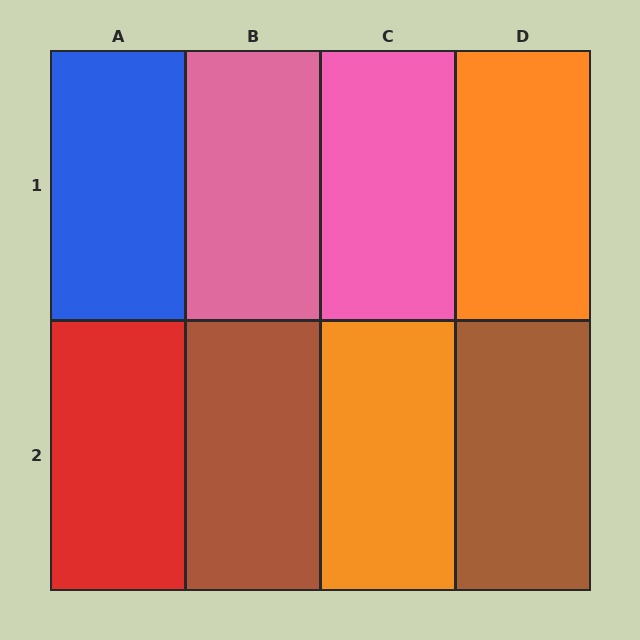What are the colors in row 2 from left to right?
Red, brown, orange, brown.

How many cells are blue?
1 cell is blue.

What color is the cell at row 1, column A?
Blue.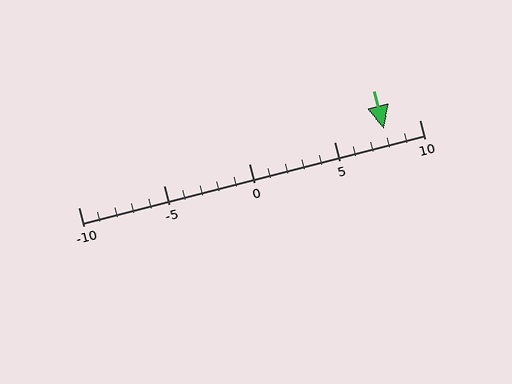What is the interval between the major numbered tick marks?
The major tick marks are spaced 5 units apart.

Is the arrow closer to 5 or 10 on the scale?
The arrow is closer to 10.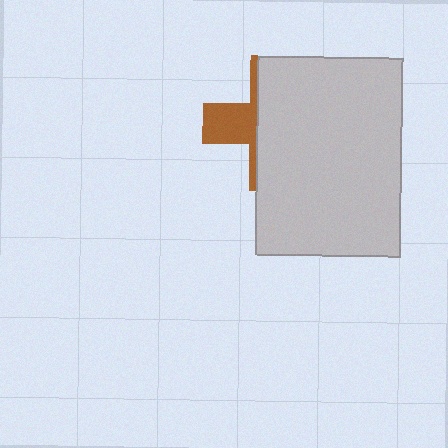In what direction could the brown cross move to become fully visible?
The brown cross could move left. That would shift it out from behind the light gray rectangle entirely.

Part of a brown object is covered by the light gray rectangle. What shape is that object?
It is a cross.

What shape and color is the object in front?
The object in front is a light gray rectangle.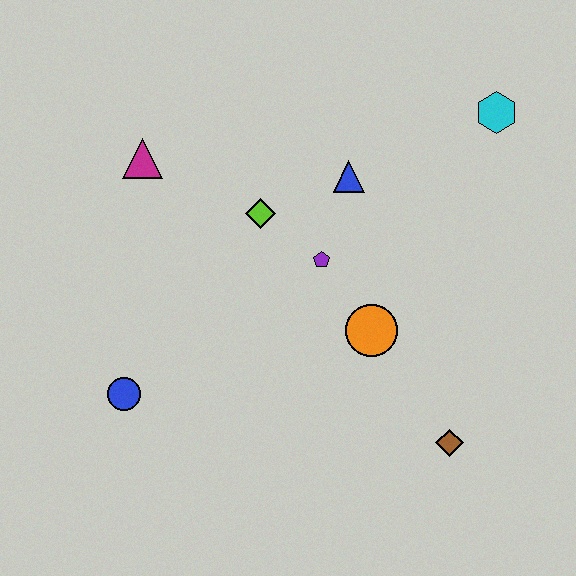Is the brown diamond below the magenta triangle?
Yes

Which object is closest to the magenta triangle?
The lime diamond is closest to the magenta triangle.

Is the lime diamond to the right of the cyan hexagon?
No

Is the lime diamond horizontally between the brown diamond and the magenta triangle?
Yes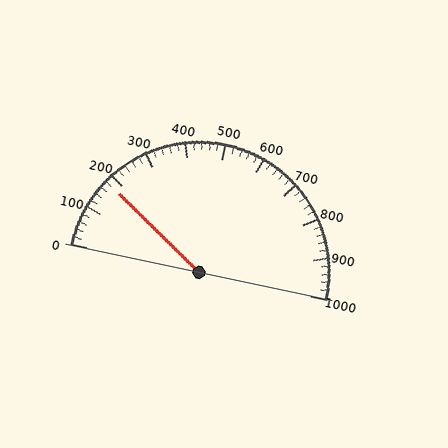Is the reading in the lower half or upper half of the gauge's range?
The reading is in the lower half of the range (0 to 1000).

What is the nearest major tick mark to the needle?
The nearest major tick mark is 200.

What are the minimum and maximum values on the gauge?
The gauge ranges from 0 to 1000.